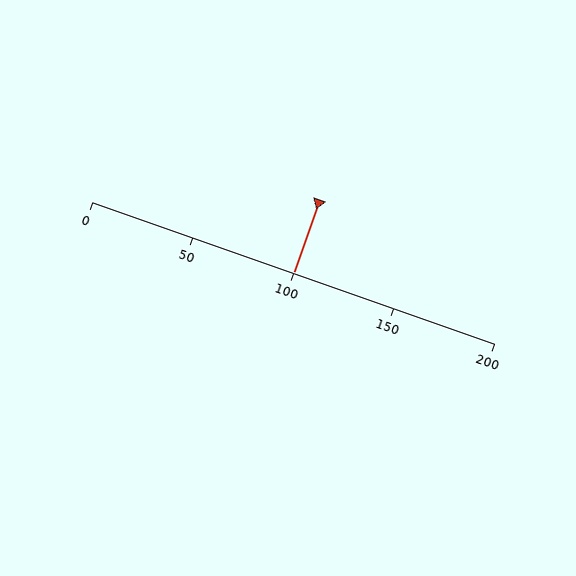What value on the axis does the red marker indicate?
The marker indicates approximately 100.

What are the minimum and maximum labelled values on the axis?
The axis runs from 0 to 200.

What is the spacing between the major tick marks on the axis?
The major ticks are spaced 50 apart.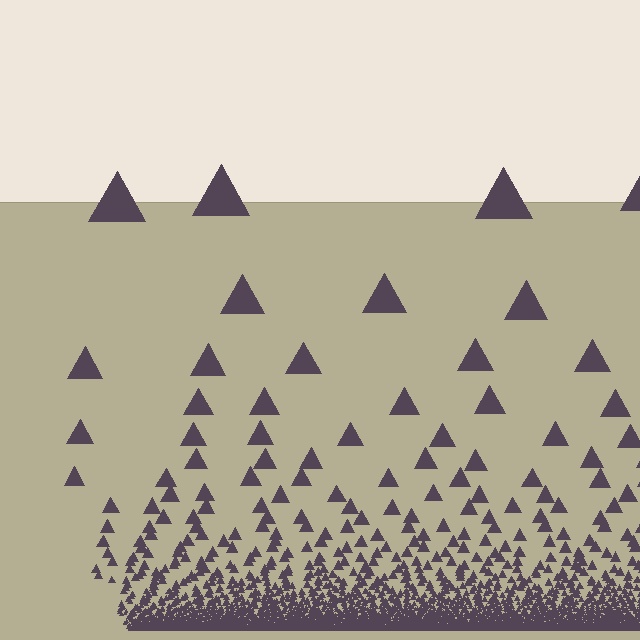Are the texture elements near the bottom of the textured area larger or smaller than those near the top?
Smaller. The gradient is inverted — elements near the bottom are smaller and denser.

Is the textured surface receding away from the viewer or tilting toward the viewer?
The surface appears to tilt toward the viewer. Texture elements get larger and sparser toward the top.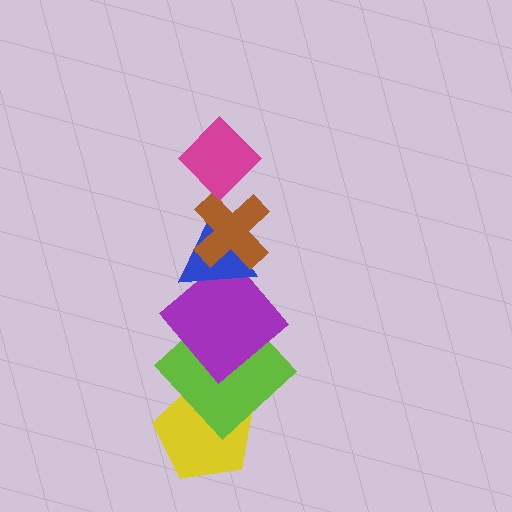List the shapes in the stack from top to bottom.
From top to bottom: the magenta diamond, the brown cross, the blue triangle, the purple diamond, the lime diamond, the yellow pentagon.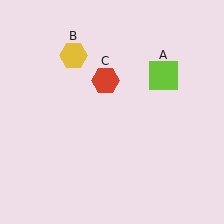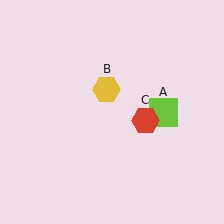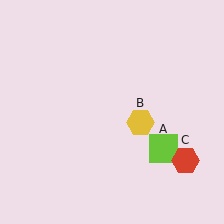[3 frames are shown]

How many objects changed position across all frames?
3 objects changed position: lime square (object A), yellow hexagon (object B), red hexagon (object C).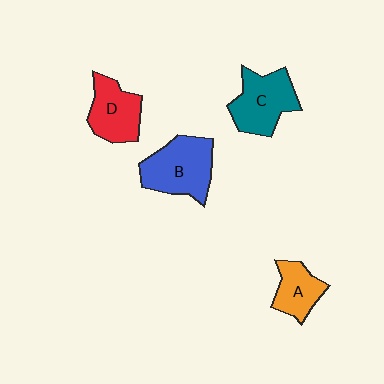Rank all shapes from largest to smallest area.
From largest to smallest: B (blue), C (teal), D (red), A (orange).